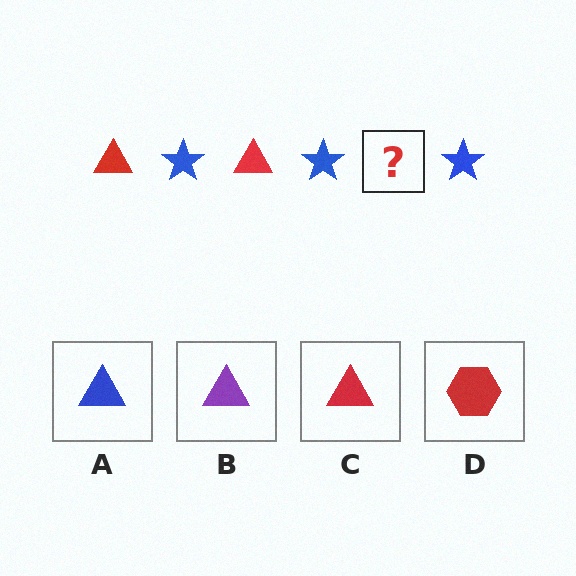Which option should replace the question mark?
Option C.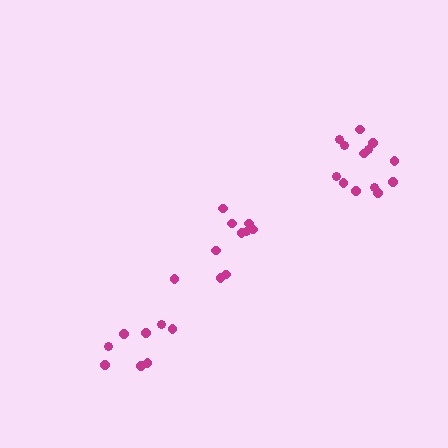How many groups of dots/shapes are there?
There are 3 groups.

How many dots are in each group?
Group 1: 10 dots, Group 2: 8 dots, Group 3: 13 dots (31 total).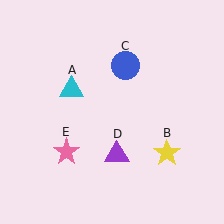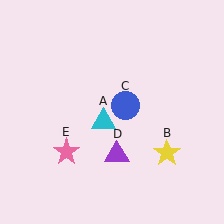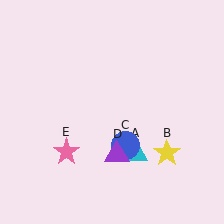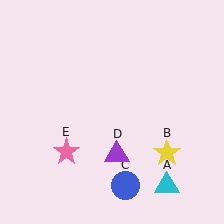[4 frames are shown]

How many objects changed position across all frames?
2 objects changed position: cyan triangle (object A), blue circle (object C).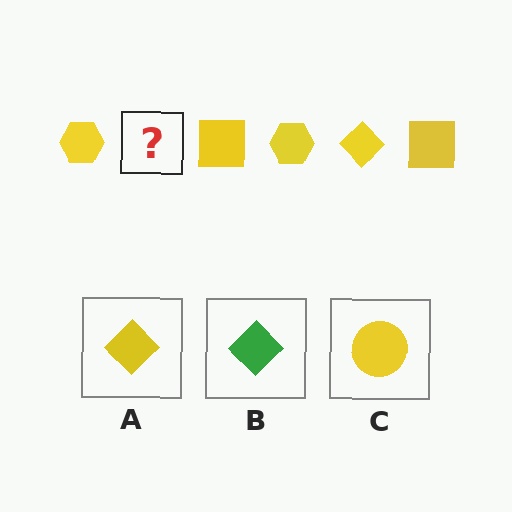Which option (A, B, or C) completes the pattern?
A.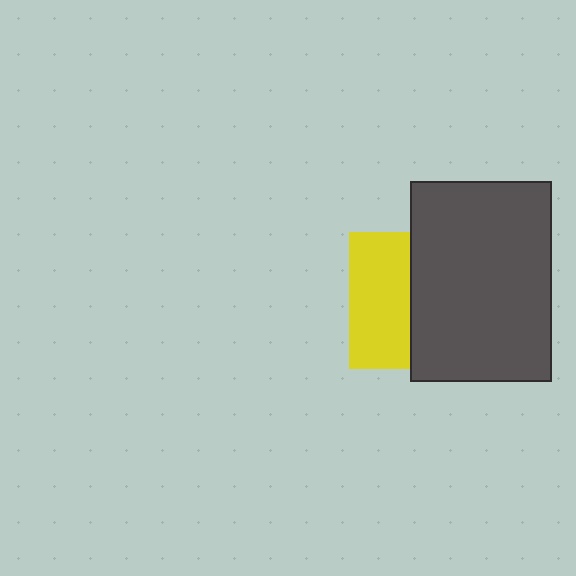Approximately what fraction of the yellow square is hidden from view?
Roughly 56% of the yellow square is hidden behind the dark gray rectangle.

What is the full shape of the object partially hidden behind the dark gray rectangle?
The partially hidden object is a yellow square.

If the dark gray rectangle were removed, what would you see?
You would see the complete yellow square.